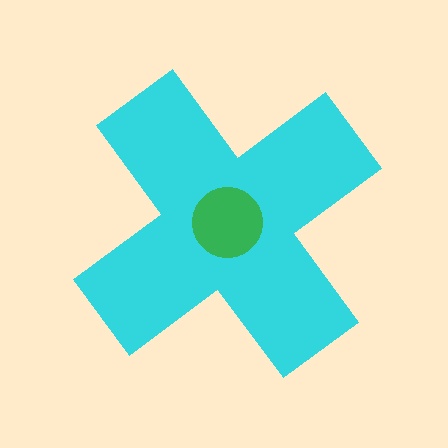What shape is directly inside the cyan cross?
The green circle.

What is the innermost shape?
The green circle.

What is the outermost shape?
The cyan cross.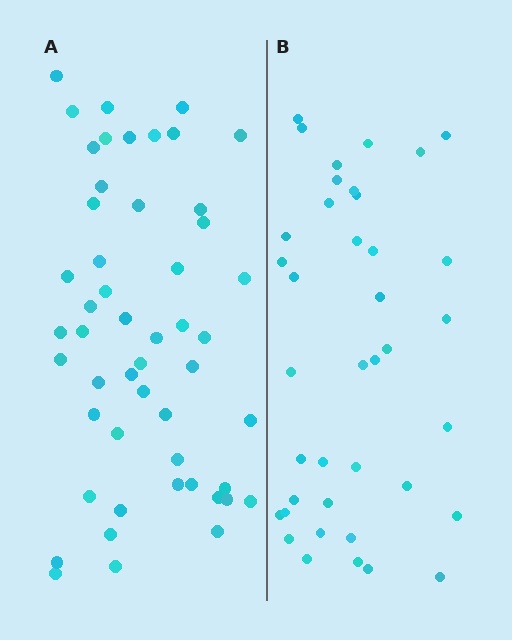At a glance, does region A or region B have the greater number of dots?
Region A (the left region) has more dots.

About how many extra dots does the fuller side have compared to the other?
Region A has roughly 12 or so more dots than region B.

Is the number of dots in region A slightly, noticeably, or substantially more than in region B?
Region A has noticeably more, but not dramatically so. The ratio is roughly 1.3 to 1.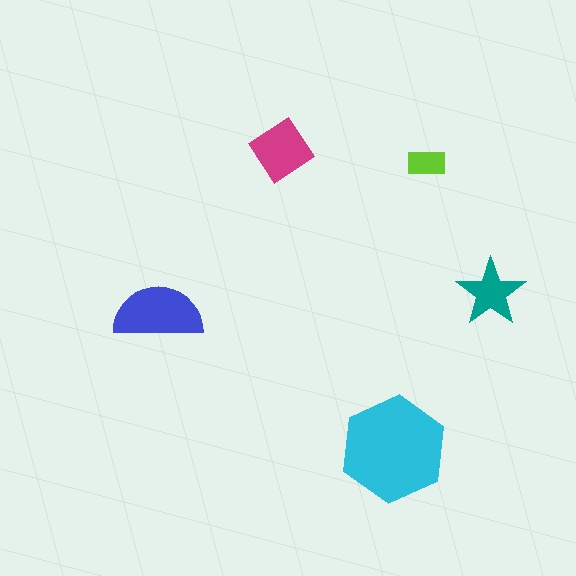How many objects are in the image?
There are 5 objects in the image.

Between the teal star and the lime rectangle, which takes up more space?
The teal star.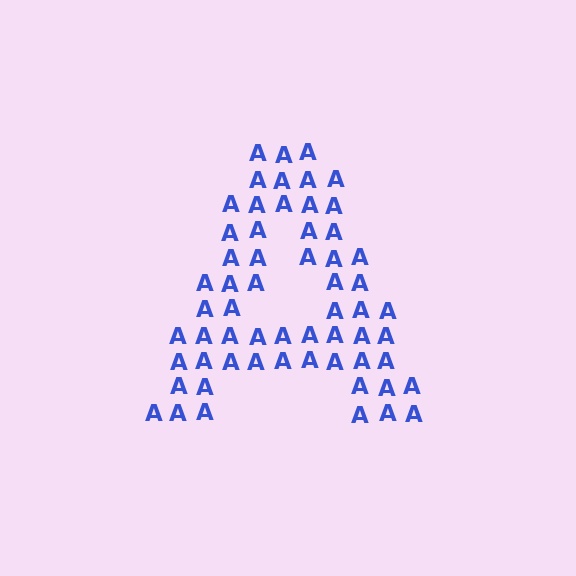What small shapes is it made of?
It is made of small letter A's.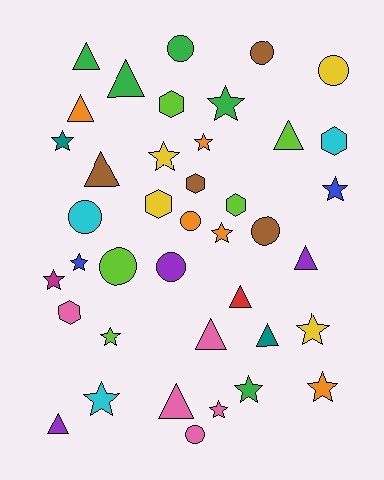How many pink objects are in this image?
There are 5 pink objects.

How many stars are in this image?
There are 14 stars.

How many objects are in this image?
There are 40 objects.